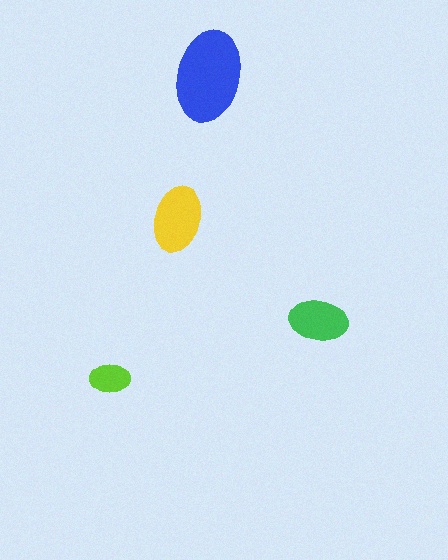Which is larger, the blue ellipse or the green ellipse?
The blue one.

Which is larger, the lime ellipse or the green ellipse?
The green one.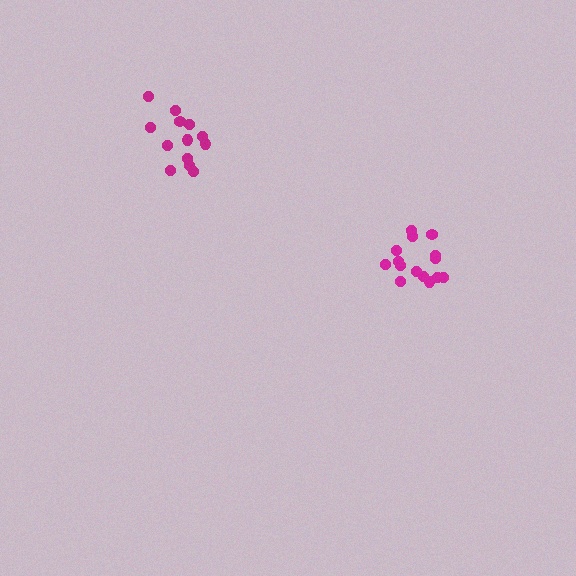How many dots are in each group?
Group 1: 15 dots, Group 2: 14 dots (29 total).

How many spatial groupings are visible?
There are 2 spatial groupings.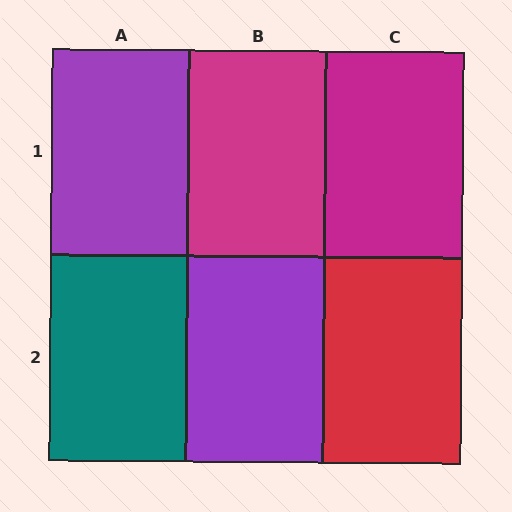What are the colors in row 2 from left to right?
Teal, purple, red.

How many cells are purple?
2 cells are purple.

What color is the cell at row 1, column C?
Magenta.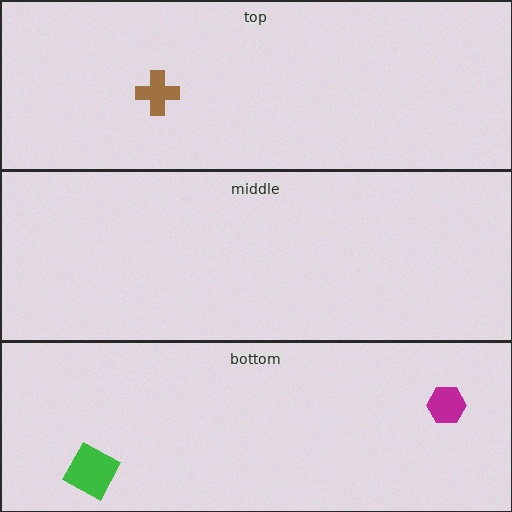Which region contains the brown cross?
The top region.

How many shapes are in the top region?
1.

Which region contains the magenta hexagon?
The bottom region.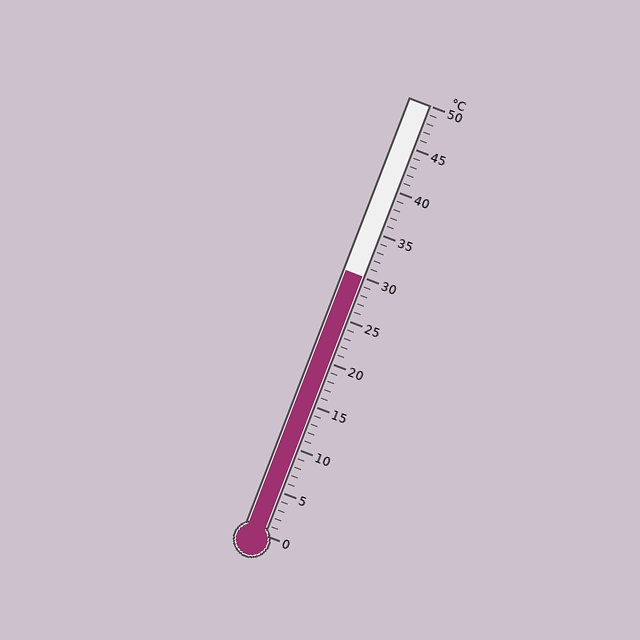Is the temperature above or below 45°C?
The temperature is below 45°C.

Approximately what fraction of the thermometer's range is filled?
The thermometer is filled to approximately 60% of its range.